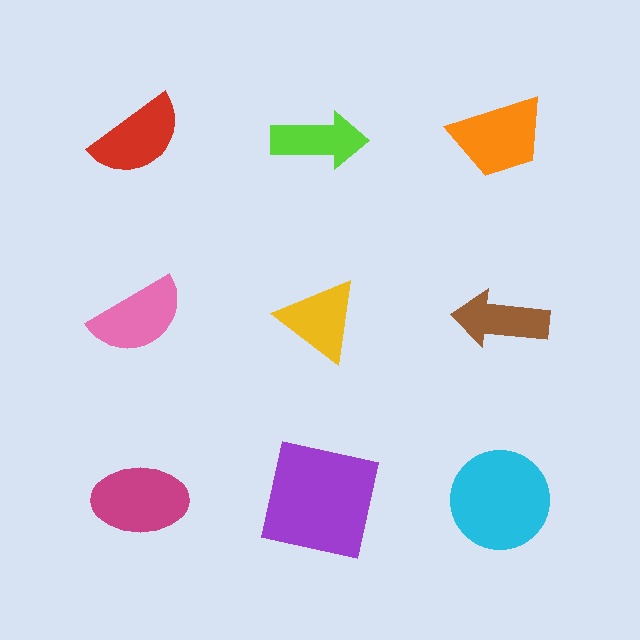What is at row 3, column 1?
A magenta ellipse.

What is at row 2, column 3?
A brown arrow.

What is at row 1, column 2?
A lime arrow.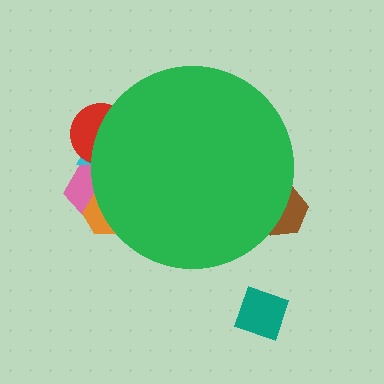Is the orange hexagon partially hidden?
Yes, the orange hexagon is partially hidden behind the green circle.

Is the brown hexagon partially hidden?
Yes, the brown hexagon is partially hidden behind the green circle.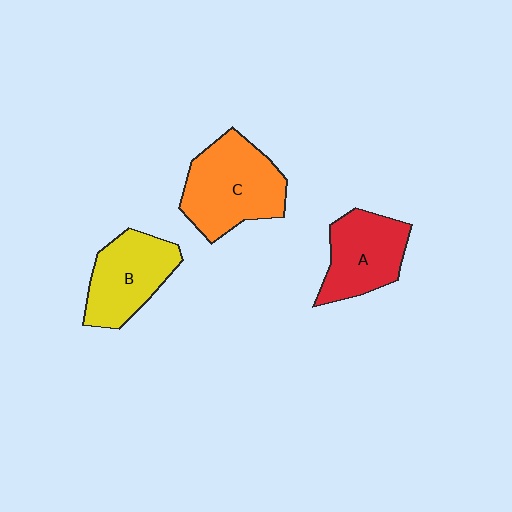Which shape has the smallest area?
Shape A (red).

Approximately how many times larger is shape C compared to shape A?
Approximately 1.3 times.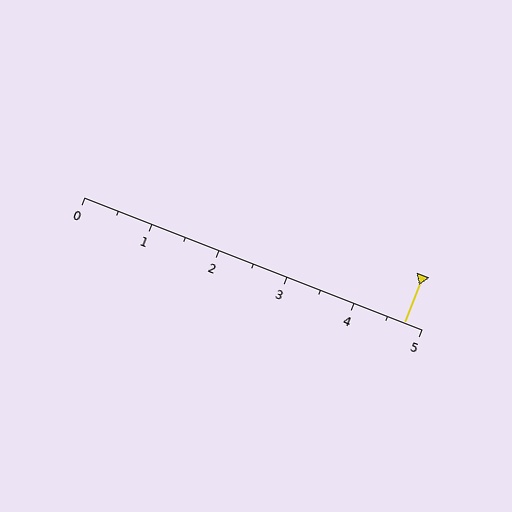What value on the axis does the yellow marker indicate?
The marker indicates approximately 4.8.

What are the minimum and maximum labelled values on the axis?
The axis runs from 0 to 5.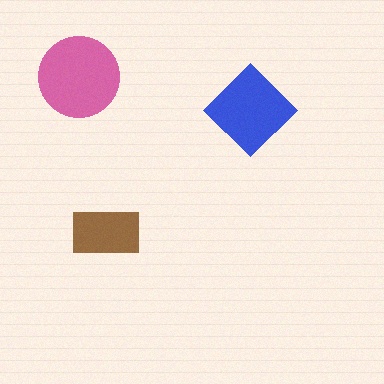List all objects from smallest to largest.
The brown rectangle, the blue diamond, the pink circle.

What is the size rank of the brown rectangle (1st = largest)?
3rd.